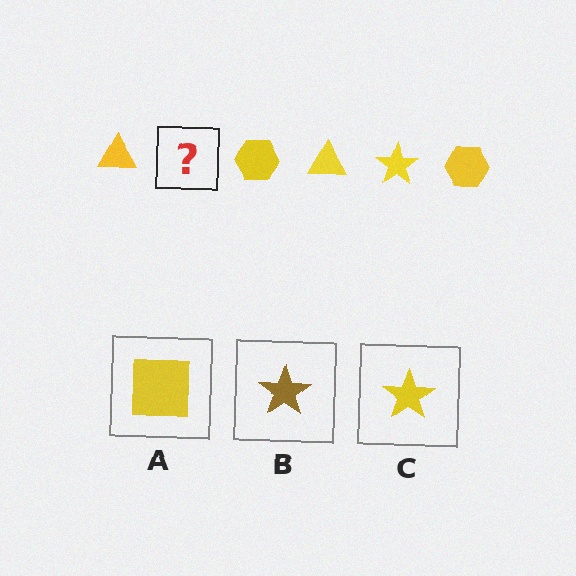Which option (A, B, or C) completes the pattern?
C.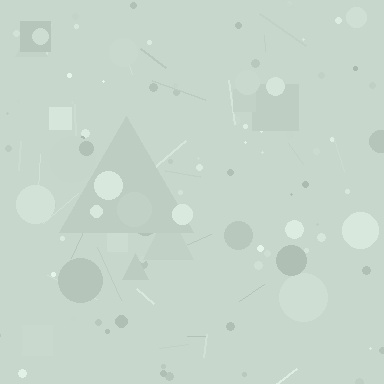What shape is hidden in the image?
A triangle is hidden in the image.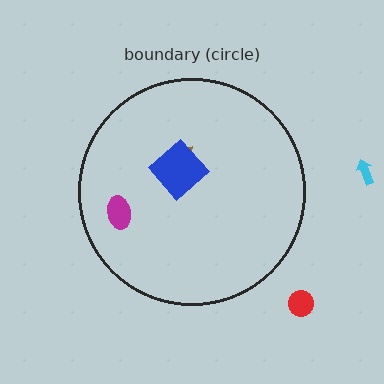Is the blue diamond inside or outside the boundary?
Inside.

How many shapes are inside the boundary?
3 inside, 2 outside.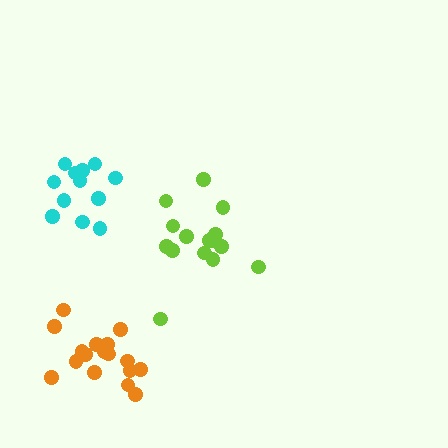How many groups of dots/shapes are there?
There are 3 groups.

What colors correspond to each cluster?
The clusters are colored: cyan, lime, orange.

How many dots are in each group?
Group 1: 12 dots, Group 2: 15 dots, Group 3: 17 dots (44 total).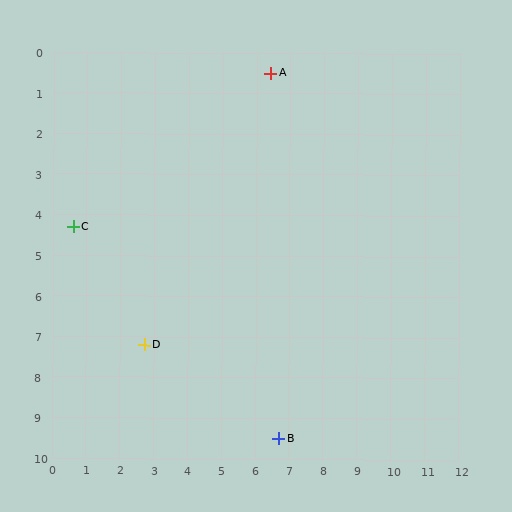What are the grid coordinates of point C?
Point C is at approximately (0.6, 4.3).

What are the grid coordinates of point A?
Point A is at approximately (6.4, 0.5).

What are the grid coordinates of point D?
Point D is at approximately (2.7, 7.2).